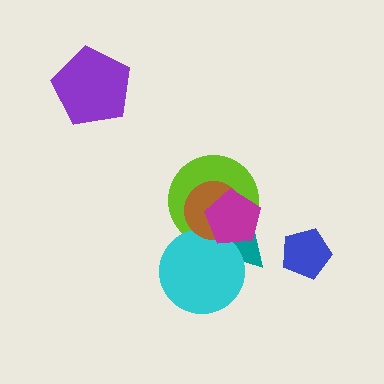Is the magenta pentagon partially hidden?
No, no other shape covers it.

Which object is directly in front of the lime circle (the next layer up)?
The cyan circle is directly in front of the lime circle.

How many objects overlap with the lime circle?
4 objects overlap with the lime circle.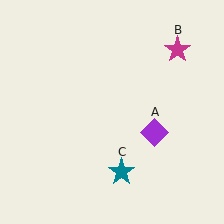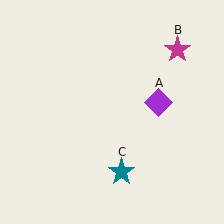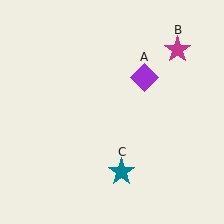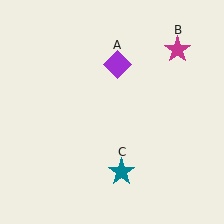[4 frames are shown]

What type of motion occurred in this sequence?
The purple diamond (object A) rotated counterclockwise around the center of the scene.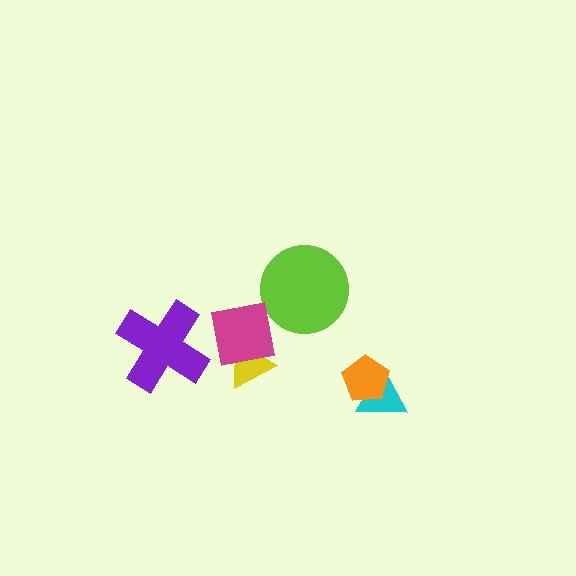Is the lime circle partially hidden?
No, no other shape covers it.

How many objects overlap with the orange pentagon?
1 object overlaps with the orange pentagon.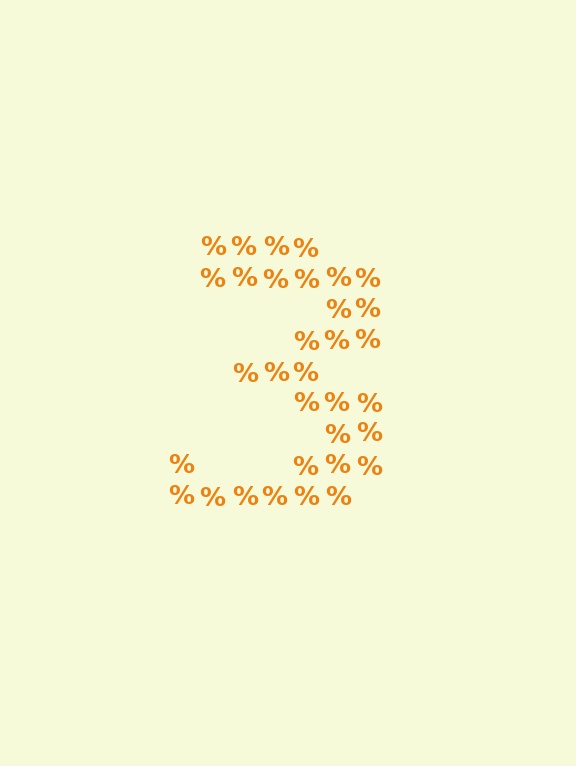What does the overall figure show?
The overall figure shows the digit 3.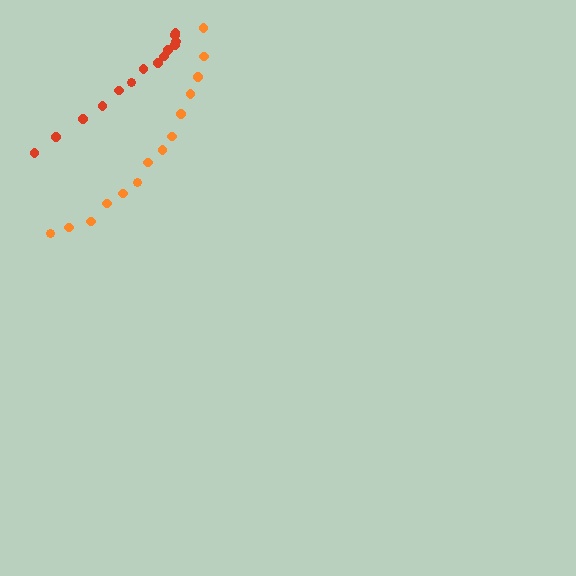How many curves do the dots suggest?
There are 2 distinct paths.